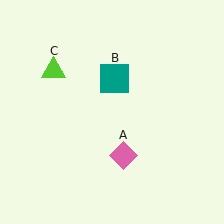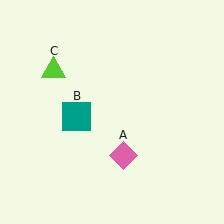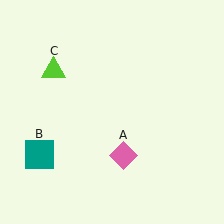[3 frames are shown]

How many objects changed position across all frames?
1 object changed position: teal square (object B).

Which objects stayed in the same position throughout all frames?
Pink diamond (object A) and lime triangle (object C) remained stationary.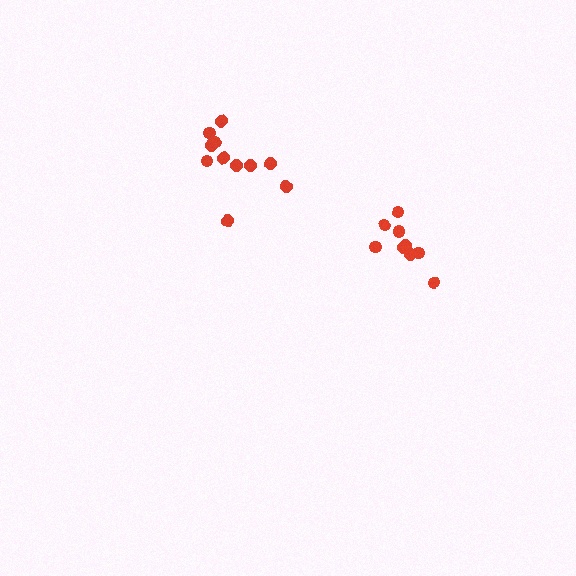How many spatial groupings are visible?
There are 2 spatial groupings.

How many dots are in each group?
Group 1: 11 dots, Group 2: 9 dots (20 total).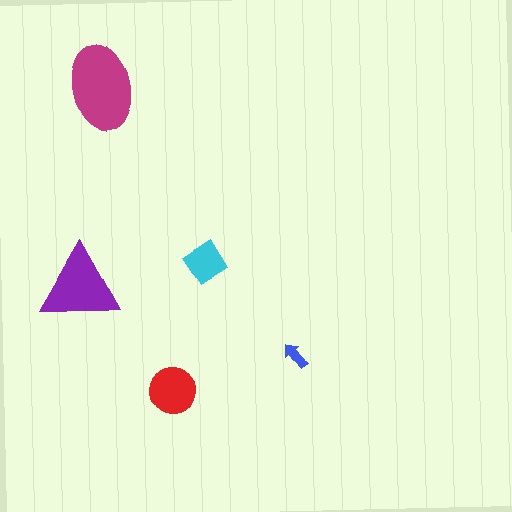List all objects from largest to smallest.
The magenta ellipse, the purple triangle, the red circle, the cyan diamond, the blue arrow.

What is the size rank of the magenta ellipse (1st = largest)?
1st.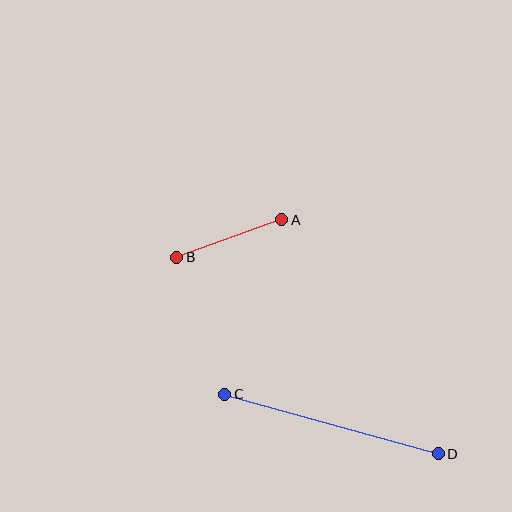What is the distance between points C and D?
The distance is approximately 221 pixels.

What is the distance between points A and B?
The distance is approximately 112 pixels.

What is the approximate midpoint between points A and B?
The midpoint is at approximately (229, 238) pixels.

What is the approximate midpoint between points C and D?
The midpoint is at approximately (332, 424) pixels.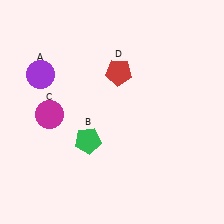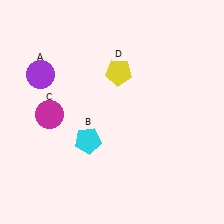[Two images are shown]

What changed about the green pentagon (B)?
In Image 1, B is green. In Image 2, it changed to cyan.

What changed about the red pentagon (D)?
In Image 1, D is red. In Image 2, it changed to yellow.